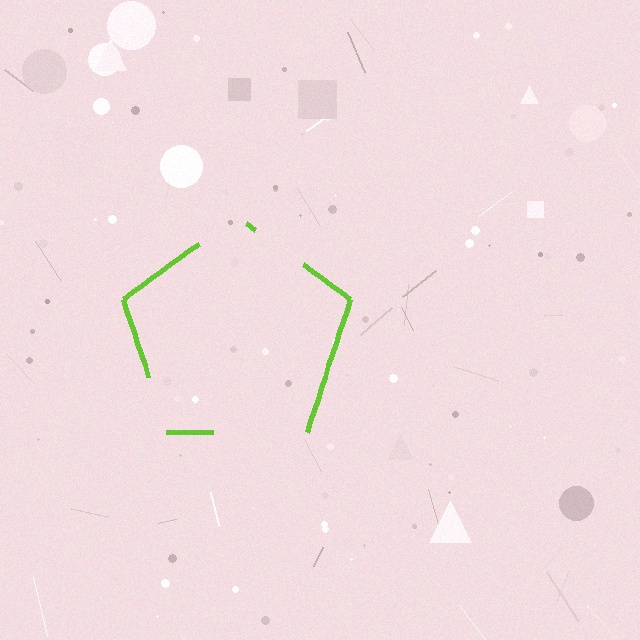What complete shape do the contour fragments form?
The contour fragments form a pentagon.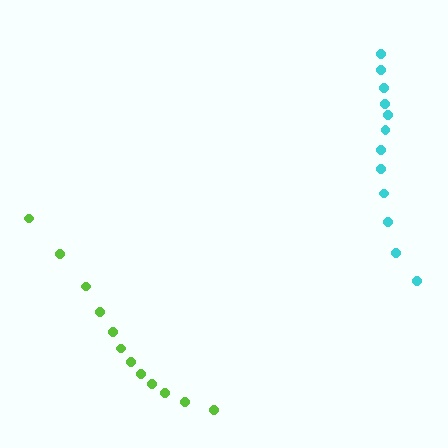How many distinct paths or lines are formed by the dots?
There are 2 distinct paths.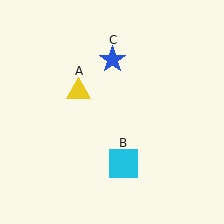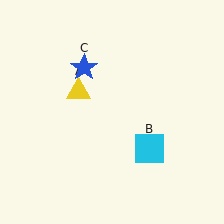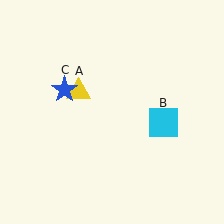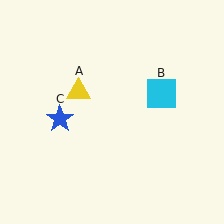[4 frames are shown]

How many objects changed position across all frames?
2 objects changed position: cyan square (object B), blue star (object C).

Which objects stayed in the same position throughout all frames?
Yellow triangle (object A) remained stationary.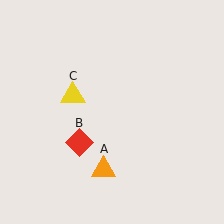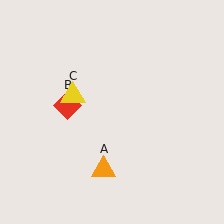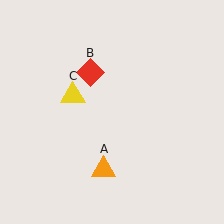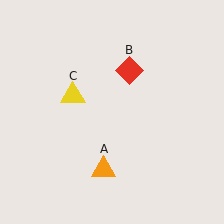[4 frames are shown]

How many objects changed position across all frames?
1 object changed position: red diamond (object B).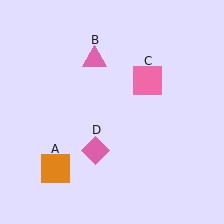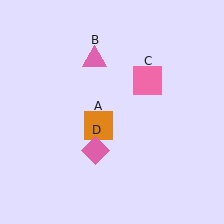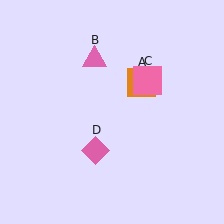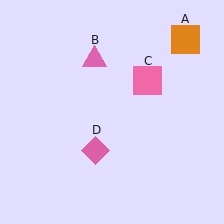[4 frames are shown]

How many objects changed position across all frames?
1 object changed position: orange square (object A).